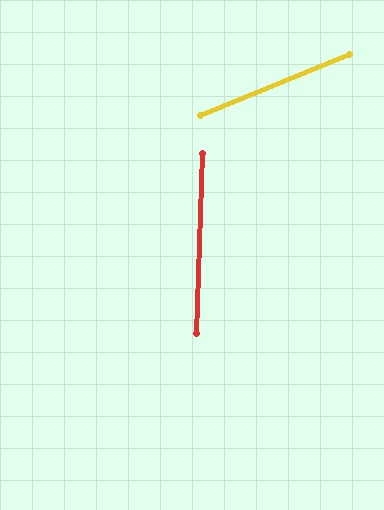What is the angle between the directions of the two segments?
Approximately 66 degrees.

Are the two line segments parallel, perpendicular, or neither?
Neither parallel nor perpendicular — they differ by about 66°.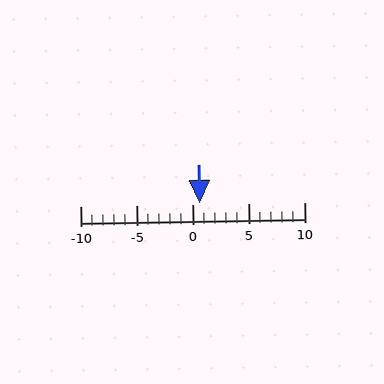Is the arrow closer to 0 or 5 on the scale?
The arrow is closer to 0.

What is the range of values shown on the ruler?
The ruler shows values from -10 to 10.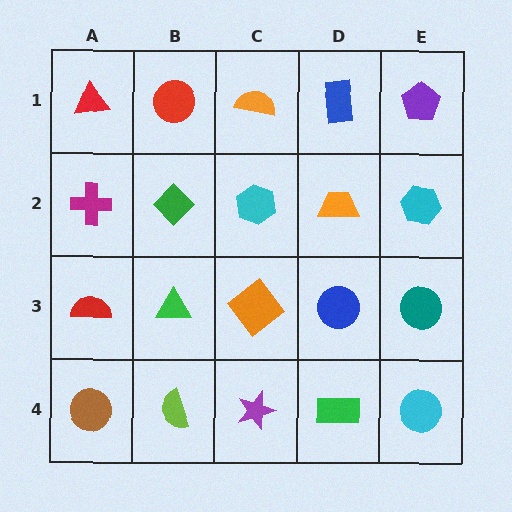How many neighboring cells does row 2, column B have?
4.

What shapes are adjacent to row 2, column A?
A red triangle (row 1, column A), a red semicircle (row 3, column A), a green diamond (row 2, column B).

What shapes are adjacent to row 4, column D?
A blue circle (row 3, column D), a purple star (row 4, column C), a cyan circle (row 4, column E).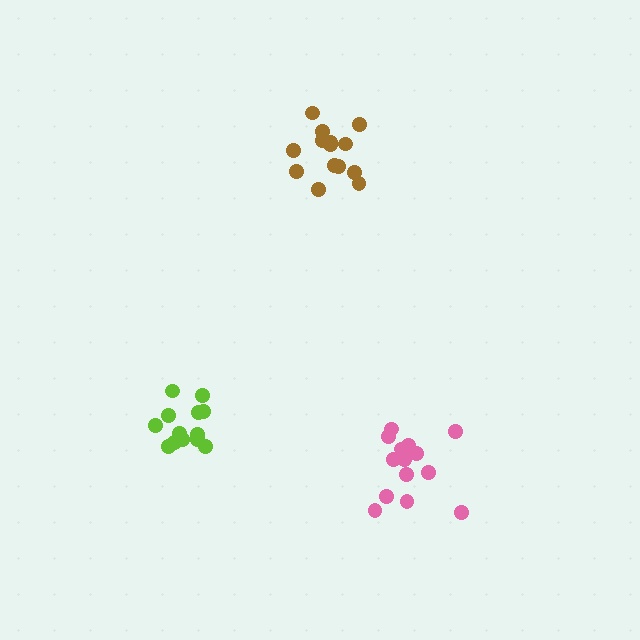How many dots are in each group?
Group 1: 14 dots, Group 2: 13 dots, Group 3: 14 dots (41 total).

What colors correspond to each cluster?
The clusters are colored: brown, lime, pink.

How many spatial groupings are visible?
There are 3 spatial groupings.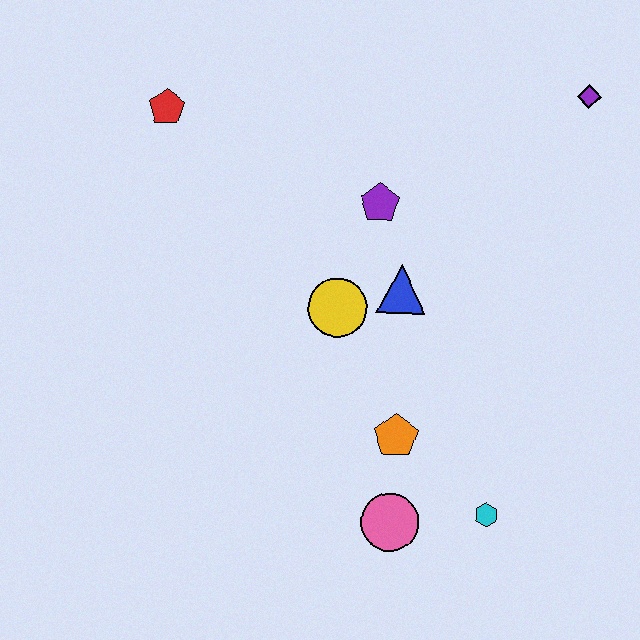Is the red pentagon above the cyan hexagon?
Yes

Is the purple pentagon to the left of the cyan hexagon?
Yes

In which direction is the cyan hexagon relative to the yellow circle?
The cyan hexagon is below the yellow circle.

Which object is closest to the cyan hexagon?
The pink circle is closest to the cyan hexagon.